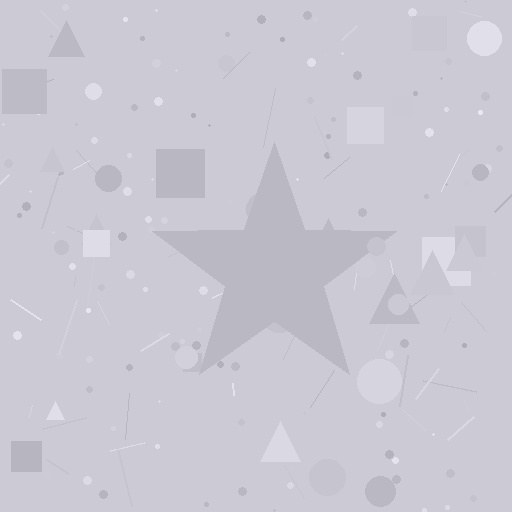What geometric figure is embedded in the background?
A star is embedded in the background.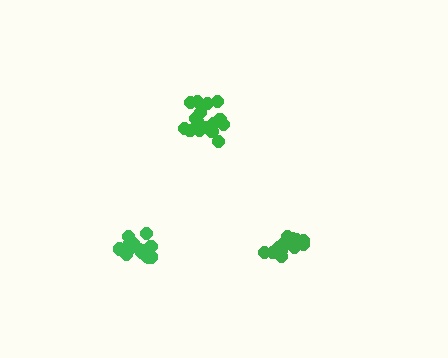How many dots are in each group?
Group 1: 16 dots, Group 2: 16 dots, Group 3: 17 dots (49 total).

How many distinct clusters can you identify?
There are 3 distinct clusters.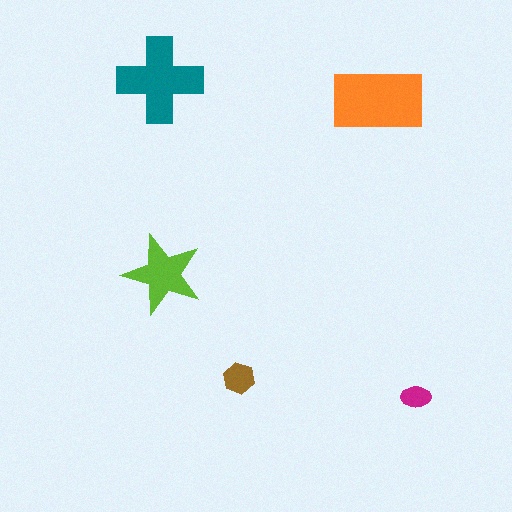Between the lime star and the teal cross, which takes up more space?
The teal cross.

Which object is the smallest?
The magenta ellipse.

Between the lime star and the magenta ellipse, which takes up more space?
The lime star.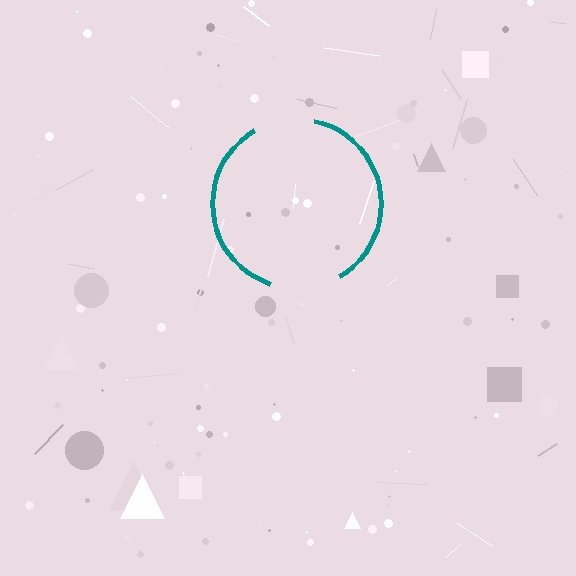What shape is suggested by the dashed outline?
The dashed outline suggests a circle.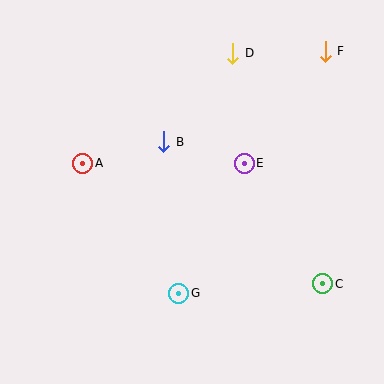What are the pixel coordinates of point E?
Point E is at (244, 163).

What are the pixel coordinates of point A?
Point A is at (83, 163).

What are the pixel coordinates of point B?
Point B is at (164, 142).